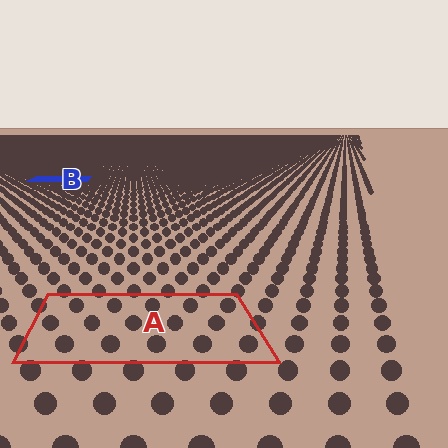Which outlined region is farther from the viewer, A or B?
Region B is farther from the viewer — the texture elements inside it appear smaller and more densely packed.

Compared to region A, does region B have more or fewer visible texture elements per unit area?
Region B has more texture elements per unit area — they are packed more densely because it is farther away.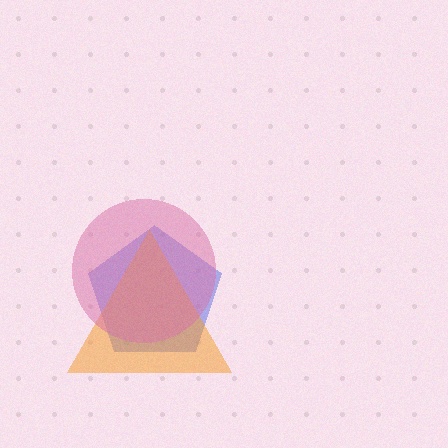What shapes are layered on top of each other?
The layered shapes are: a blue pentagon, an orange triangle, a pink circle.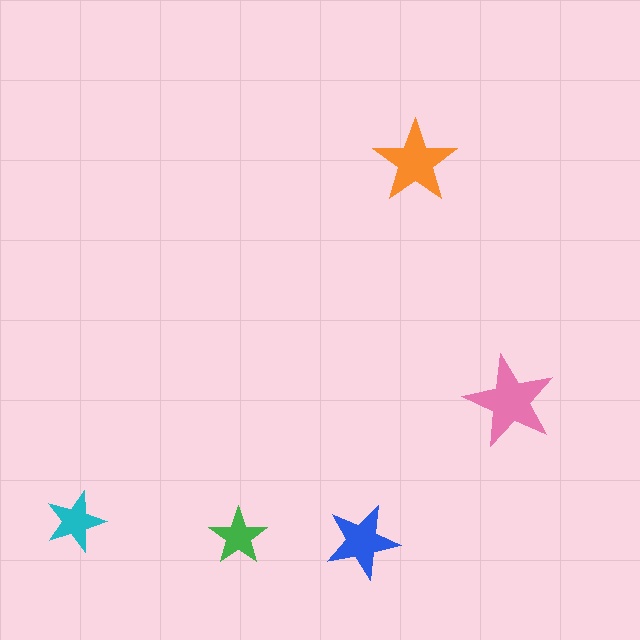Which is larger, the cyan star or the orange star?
The orange one.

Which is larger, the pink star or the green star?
The pink one.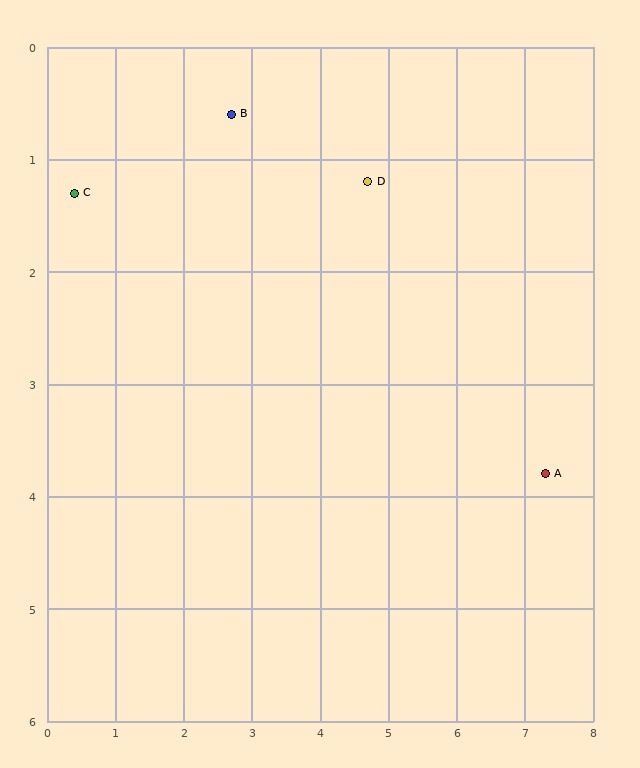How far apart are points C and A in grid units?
Points C and A are about 7.3 grid units apart.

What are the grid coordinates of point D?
Point D is at approximately (4.7, 1.2).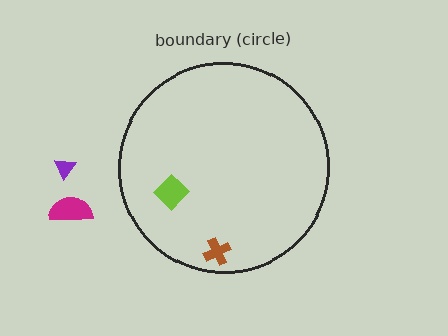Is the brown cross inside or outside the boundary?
Inside.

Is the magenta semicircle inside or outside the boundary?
Outside.